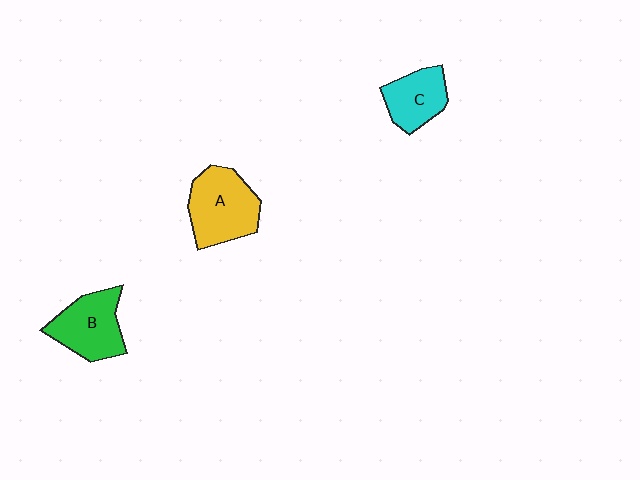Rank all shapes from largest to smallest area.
From largest to smallest: A (yellow), B (green), C (cyan).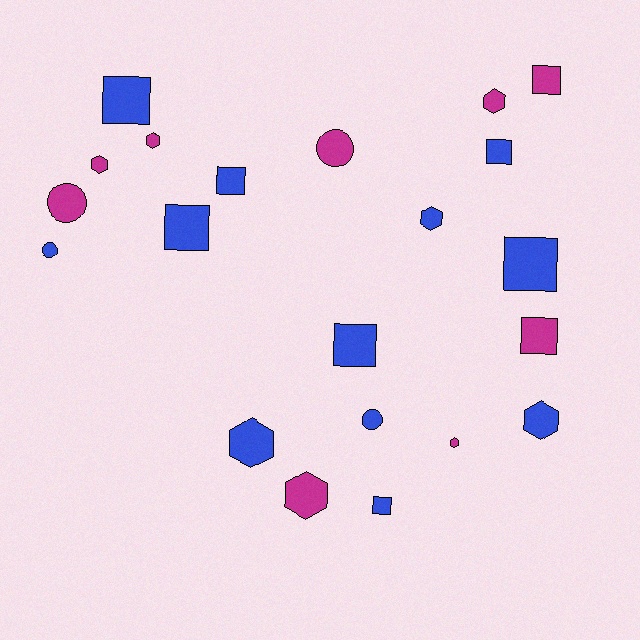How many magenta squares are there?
There are 2 magenta squares.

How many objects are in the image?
There are 21 objects.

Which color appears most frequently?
Blue, with 12 objects.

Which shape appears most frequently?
Square, with 9 objects.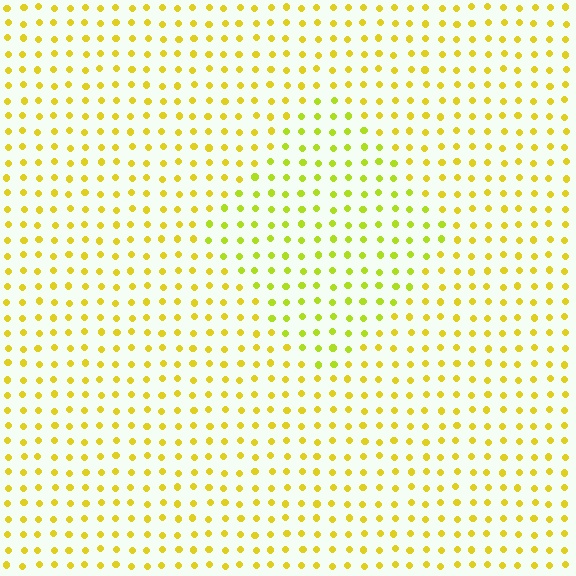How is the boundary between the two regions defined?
The boundary is defined purely by a slight shift in hue (about 21 degrees). Spacing, size, and orientation are identical on both sides.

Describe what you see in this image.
The image is filled with small yellow elements in a uniform arrangement. A diamond-shaped region is visible where the elements are tinted to a slightly different hue, forming a subtle color boundary.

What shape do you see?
I see a diamond.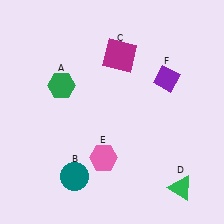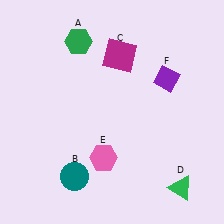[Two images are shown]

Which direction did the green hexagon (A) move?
The green hexagon (A) moved up.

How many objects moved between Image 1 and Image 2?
1 object moved between the two images.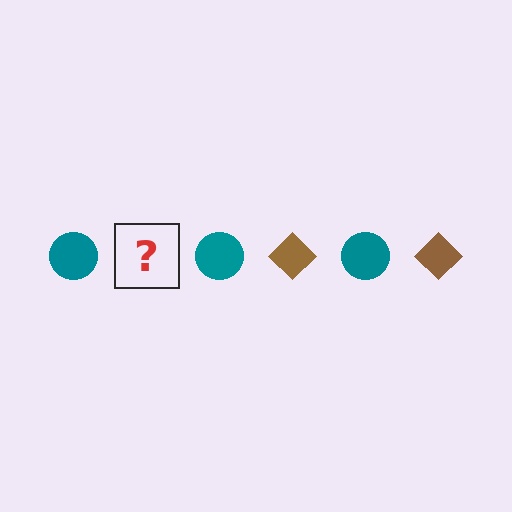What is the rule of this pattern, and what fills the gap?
The rule is that the pattern alternates between teal circle and brown diamond. The gap should be filled with a brown diamond.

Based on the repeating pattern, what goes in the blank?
The blank should be a brown diamond.